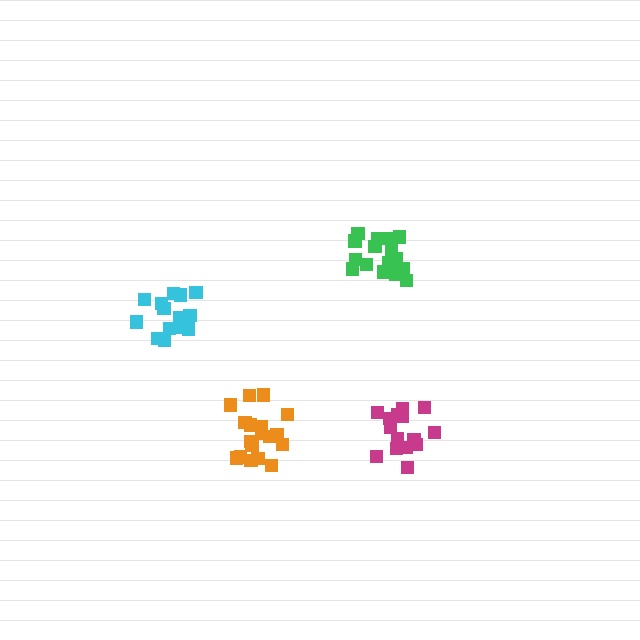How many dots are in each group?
Group 1: 17 dots, Group 2: 15 dots, Group 3: 18 dots, Group 4: 15 dots (65 total).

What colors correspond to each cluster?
The clusters are colored: green, magenta, orange, cyan.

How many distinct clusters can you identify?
There are 4 distinct clusters.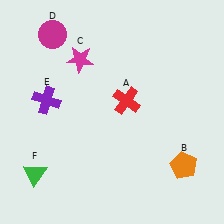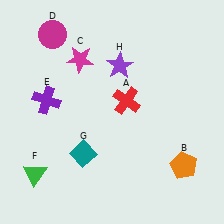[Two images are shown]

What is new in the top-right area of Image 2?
A purple star (H) was added in the top-right area of Image 2.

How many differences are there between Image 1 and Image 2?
There are 2 differences between the two images.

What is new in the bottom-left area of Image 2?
A teal diamond (G) was added in the bottom-left area of Image 2.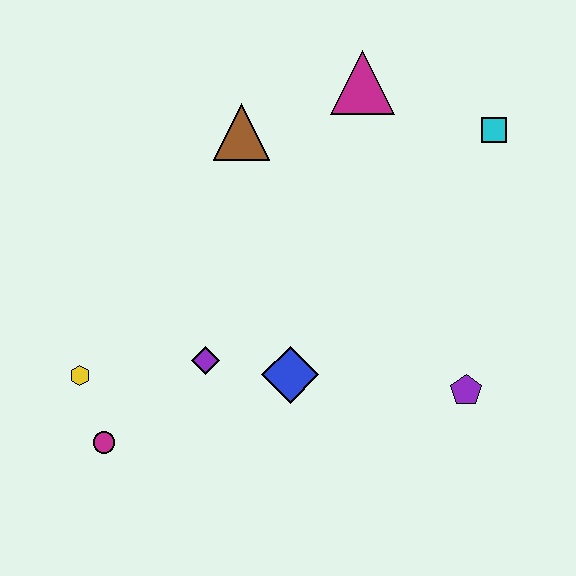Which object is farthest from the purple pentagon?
The yellow hexagon is farthest from the purple pentagon.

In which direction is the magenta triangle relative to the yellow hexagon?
The magenta triangle is above the yellow hexagon.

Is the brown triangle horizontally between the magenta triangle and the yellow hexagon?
Yes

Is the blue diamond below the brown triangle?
Yes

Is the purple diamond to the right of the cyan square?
No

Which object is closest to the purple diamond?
The blue diamond is closest to the purple diamond.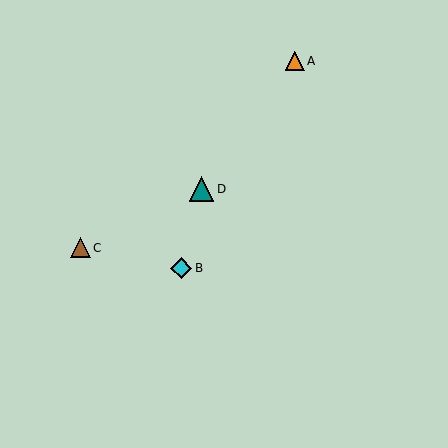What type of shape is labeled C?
Shape C is a brown triangle.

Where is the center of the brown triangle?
The center of the brown triangle is at (80, 248).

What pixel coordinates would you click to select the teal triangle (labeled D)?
Click at (202, 189) to select the teal triangle D.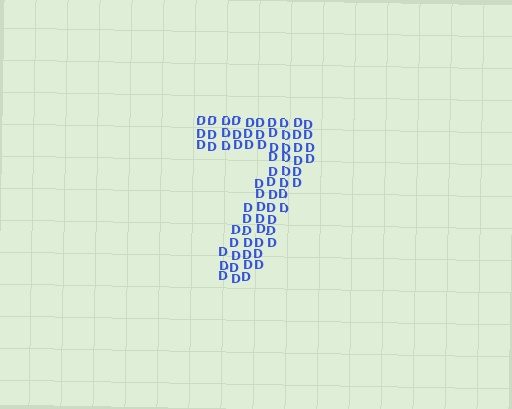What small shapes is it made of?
It is made of small letter D's.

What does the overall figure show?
The overall figure shows the digit 7.